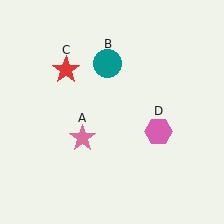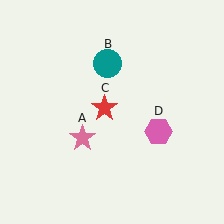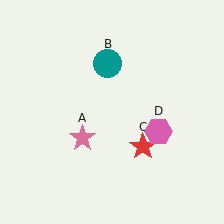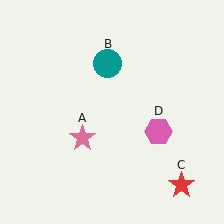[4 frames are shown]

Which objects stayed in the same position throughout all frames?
Pink star (object A) and teal circle (object B) and pink hexagon (object D) remained stationary.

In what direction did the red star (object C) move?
The red star (object C) moved down and to the right.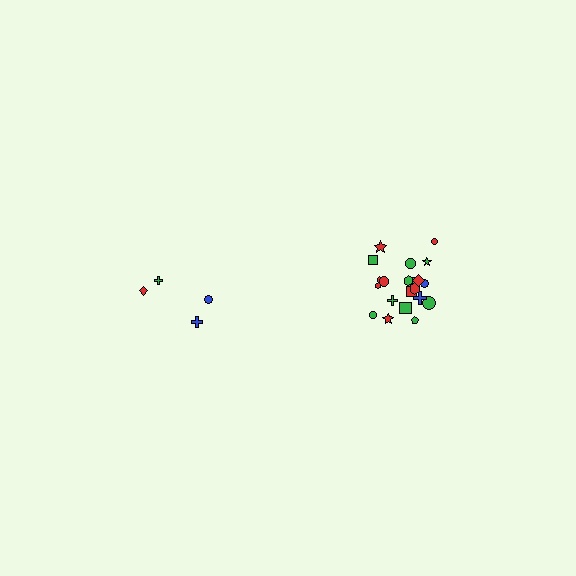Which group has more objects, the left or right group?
The right group.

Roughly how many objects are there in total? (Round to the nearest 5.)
Roughly 25 objects in total.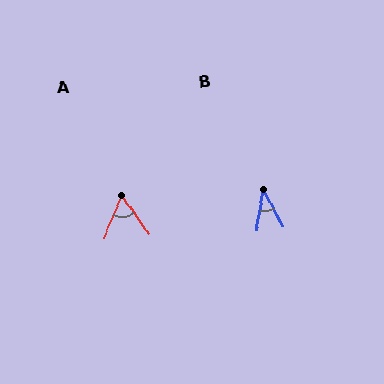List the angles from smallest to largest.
B (37°), A (58°).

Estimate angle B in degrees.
Approximately 37 degrees.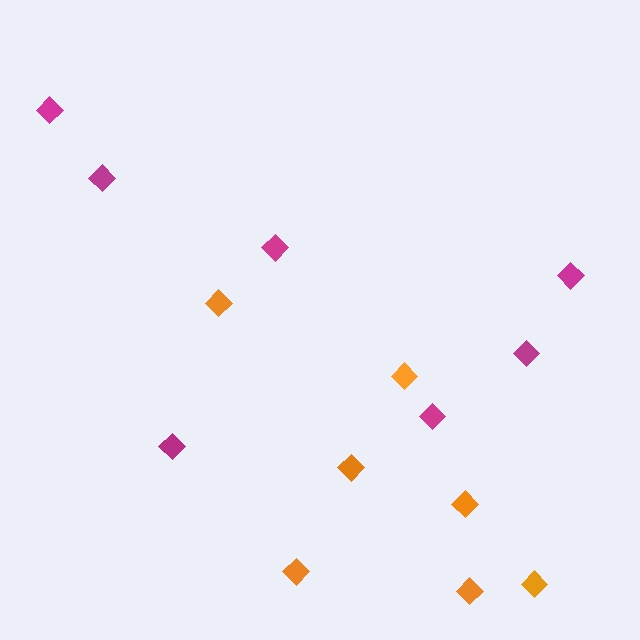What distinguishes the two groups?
There are 2 groups: one group of magenta diamonds (7) and one group of orange diamonds (7).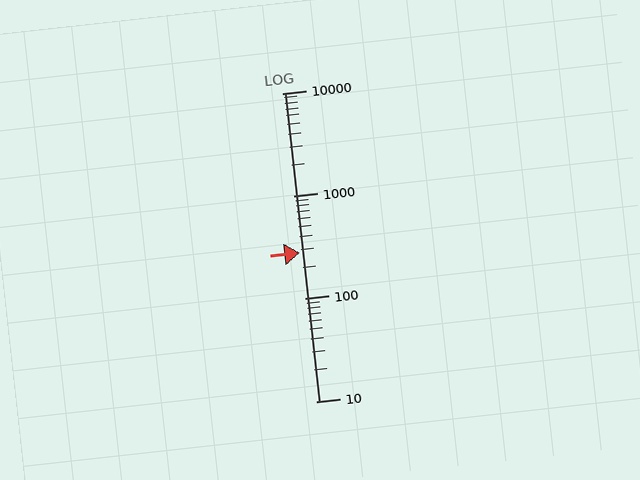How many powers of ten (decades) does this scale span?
The scale spans 3 decades, from 10 to 10000.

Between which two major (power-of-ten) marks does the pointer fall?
The pointer is between 100 and 1000.